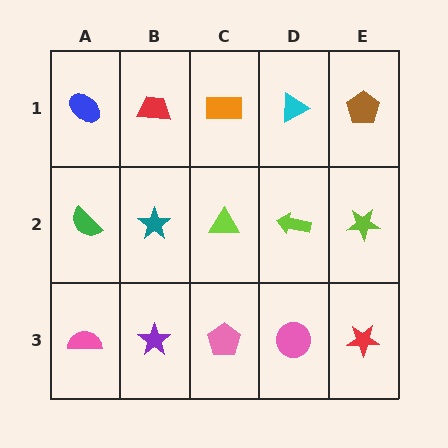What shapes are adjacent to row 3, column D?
A lime arrow (row 2, column D), a pink pentagon (row 3, column C), a red star (row 3, column E).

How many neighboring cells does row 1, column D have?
3.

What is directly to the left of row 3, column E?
A pink circle.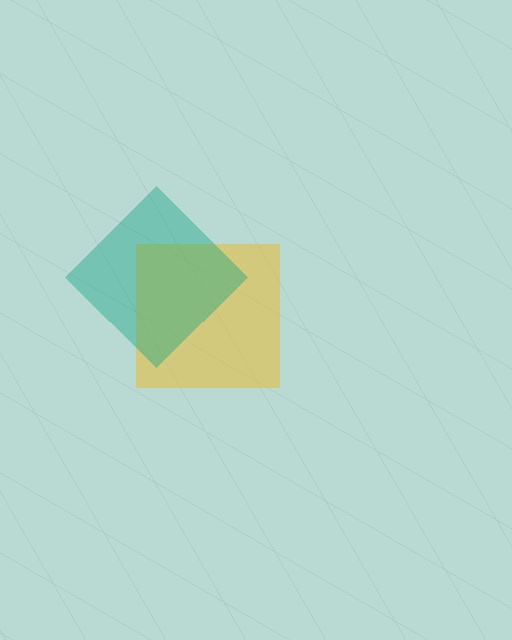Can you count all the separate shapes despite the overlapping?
Yes, there are 2 separate shapes.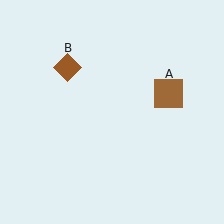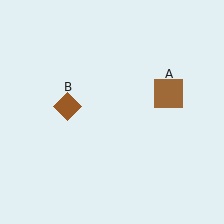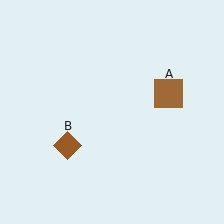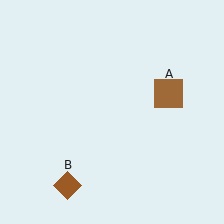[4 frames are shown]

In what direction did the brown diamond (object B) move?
The brown diamond (object B) moved down.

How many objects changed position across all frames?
1 object changed position: brown diamond (object B).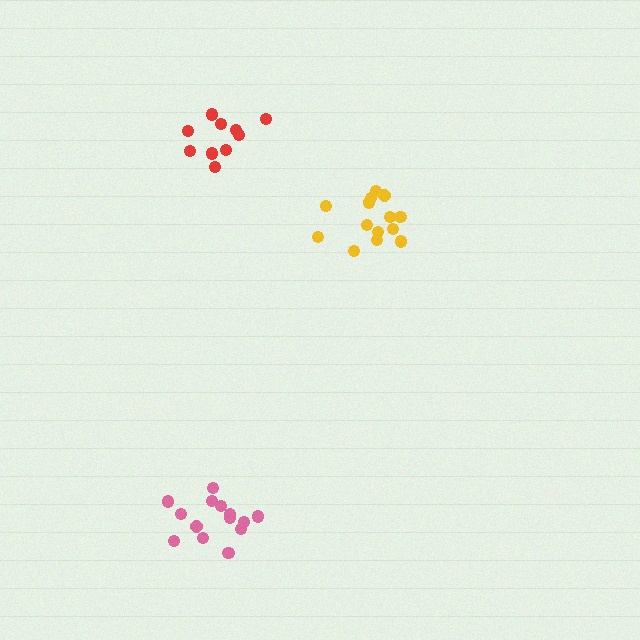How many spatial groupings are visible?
There are 3 spatial groupings.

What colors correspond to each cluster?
The clusters are colored: red, pink, yellow.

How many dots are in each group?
Group 1: 10 dots, Group 2: 14 dots, Group 3: 14 dots (38 total).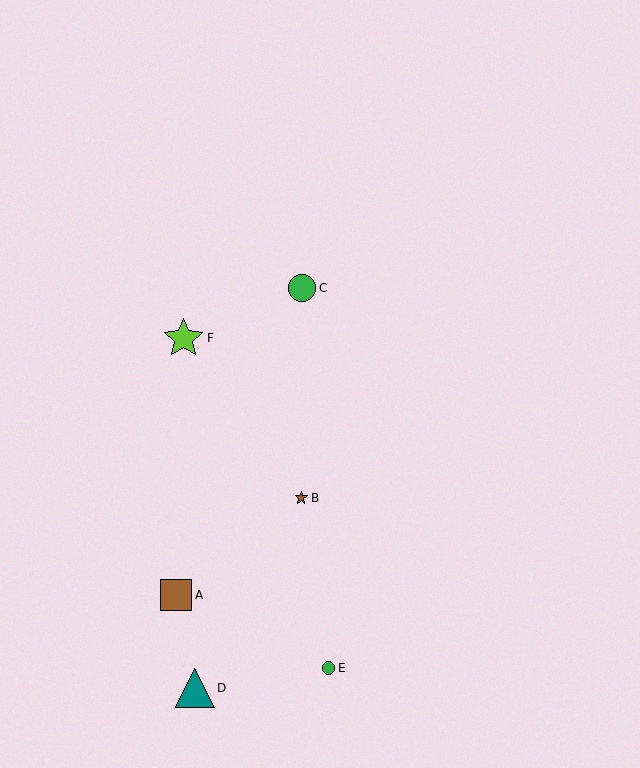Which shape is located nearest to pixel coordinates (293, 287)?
The green circle (labeled C) at (302, 288) is nearest to that location.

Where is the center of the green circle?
The center of the green circle is at (329, 668).